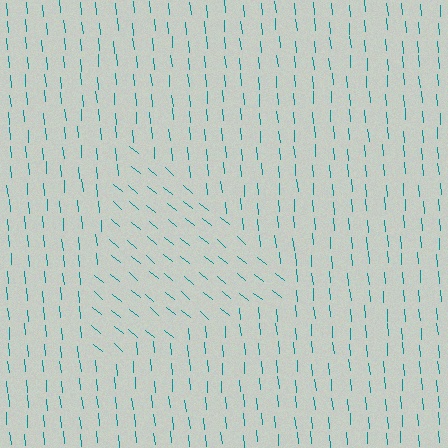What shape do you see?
I see a triangle.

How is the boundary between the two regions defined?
The boundary is defined purely by a change in line orientation (approximately 45 degrees difference). All lines are the same color and thickness.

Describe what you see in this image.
The image is filled with small teal line segments. A triangle region in the image has lines oriented differently from the surrounding lines, creating a visible texture boundary.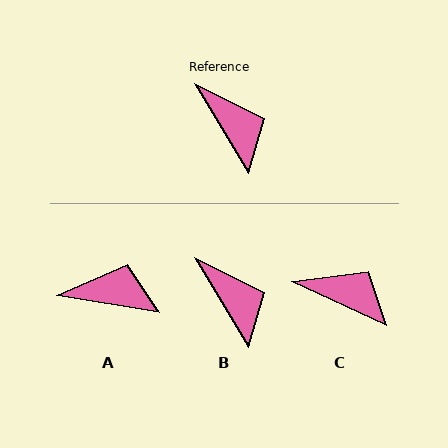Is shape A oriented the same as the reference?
No, it is off by about 50 degrees.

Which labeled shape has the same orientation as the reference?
B.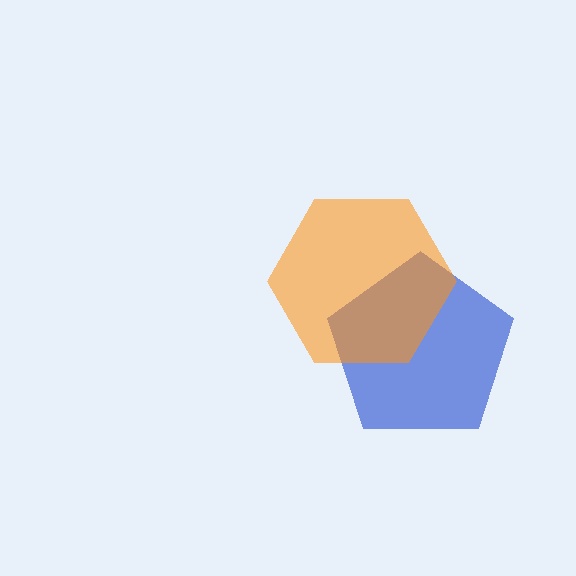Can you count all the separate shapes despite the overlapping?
Yes, there are 2 separate shapes.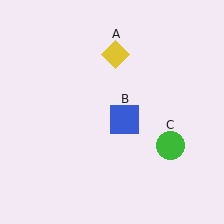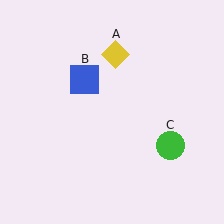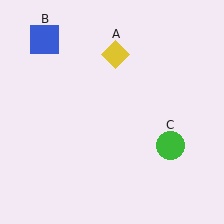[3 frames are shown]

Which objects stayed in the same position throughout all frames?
Yellow diamond (object A) and green circle (object C) remained stationary.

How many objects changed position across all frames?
1 object changed position: blue square (object B).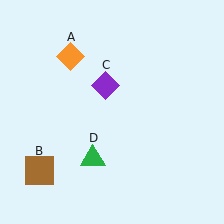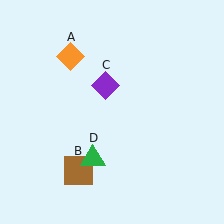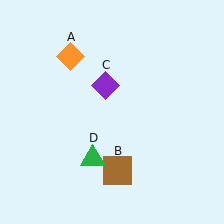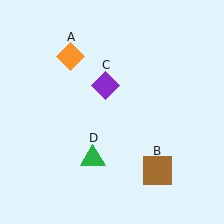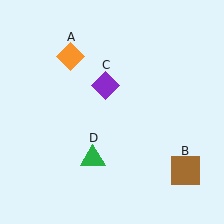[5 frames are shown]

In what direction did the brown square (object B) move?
The brown square (object B) moved right.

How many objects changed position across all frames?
1 object changed position: brown square (object B).